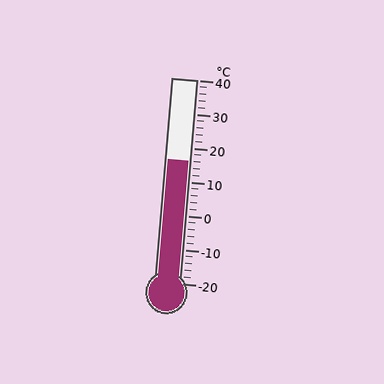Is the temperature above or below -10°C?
The temperature is above -10°C.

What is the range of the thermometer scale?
The thermometer scale ranges from -20°C to 40°C.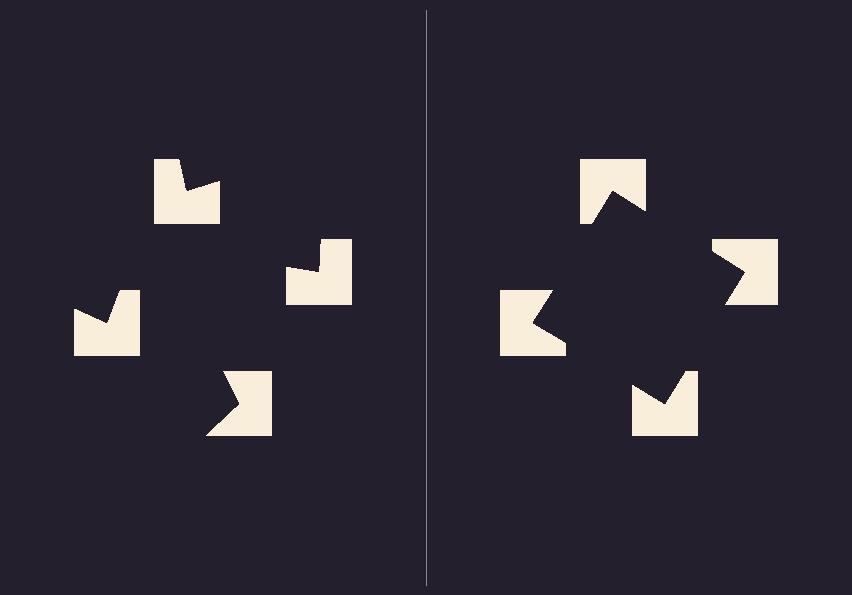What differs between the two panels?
The notched squares are positioned identically on both sides; only the wedge orientations differ. On the right they align to a square; on the left they are misaligned.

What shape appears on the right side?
An illusory square.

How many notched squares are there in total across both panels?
8 — 4 on each side.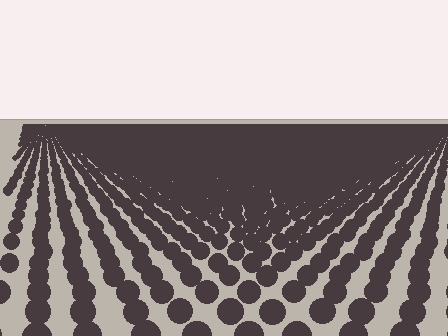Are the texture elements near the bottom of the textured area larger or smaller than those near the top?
Larger. Near the bottom, elements are closer to the viewer and appear at a bigger on-screen size.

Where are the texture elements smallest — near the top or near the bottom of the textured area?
Near the top.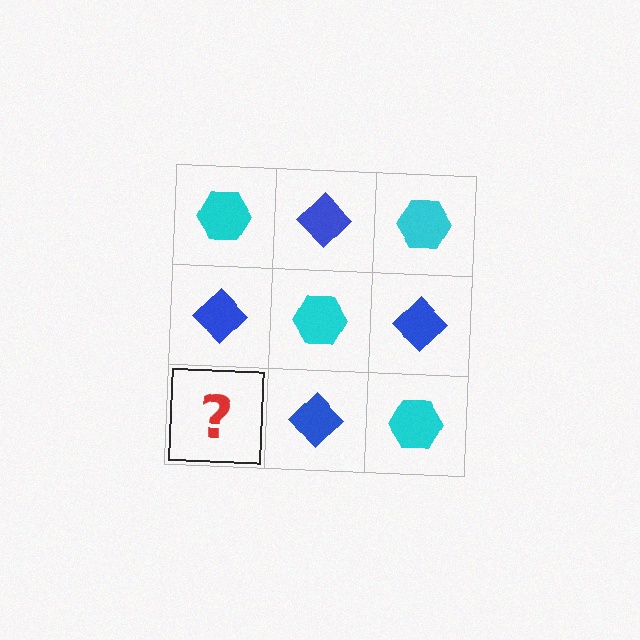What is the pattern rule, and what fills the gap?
The rule is that it alternates cyan hexagon and blue diamond in a checkerboard pattern. The gap should be filled with a cyan hexagon.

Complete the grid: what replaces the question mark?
The question mark should be replaced with a cyan hexagon.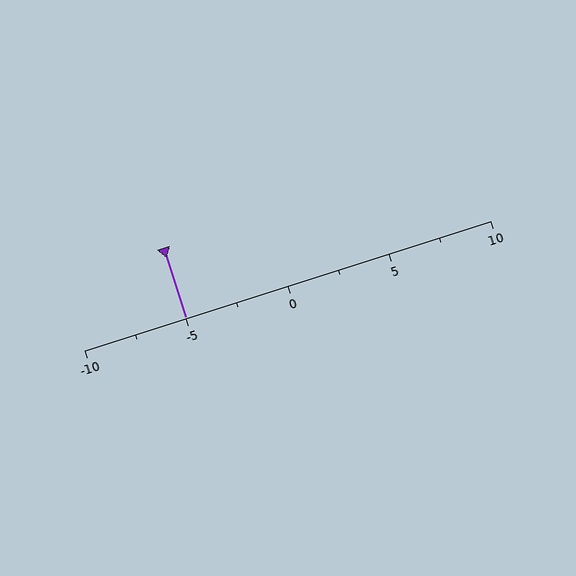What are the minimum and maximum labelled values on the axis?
The axis runs from -10 to 10.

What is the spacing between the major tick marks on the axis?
The major ticks are spaced 5 apart.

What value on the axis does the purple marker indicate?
The marker indicates approximately -5.